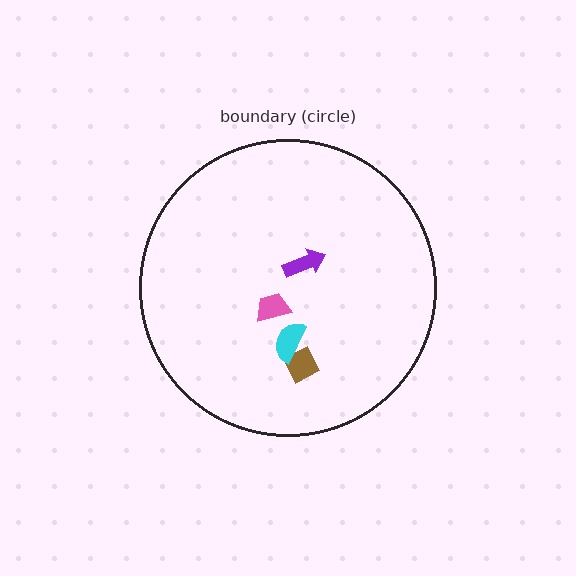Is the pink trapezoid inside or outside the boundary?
Inside.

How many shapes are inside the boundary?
4 inside, 0 outside.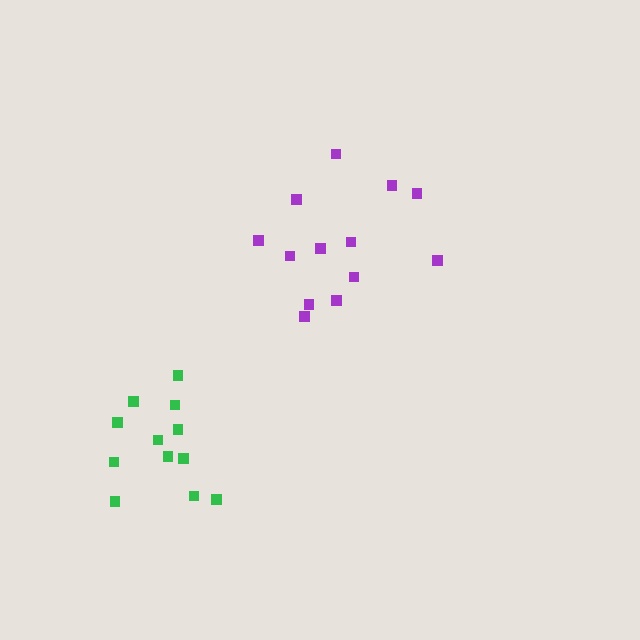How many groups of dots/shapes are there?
There are 2 groups.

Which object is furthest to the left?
The green cluster is leftmost.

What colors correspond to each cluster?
The clusters are colored: purple, green.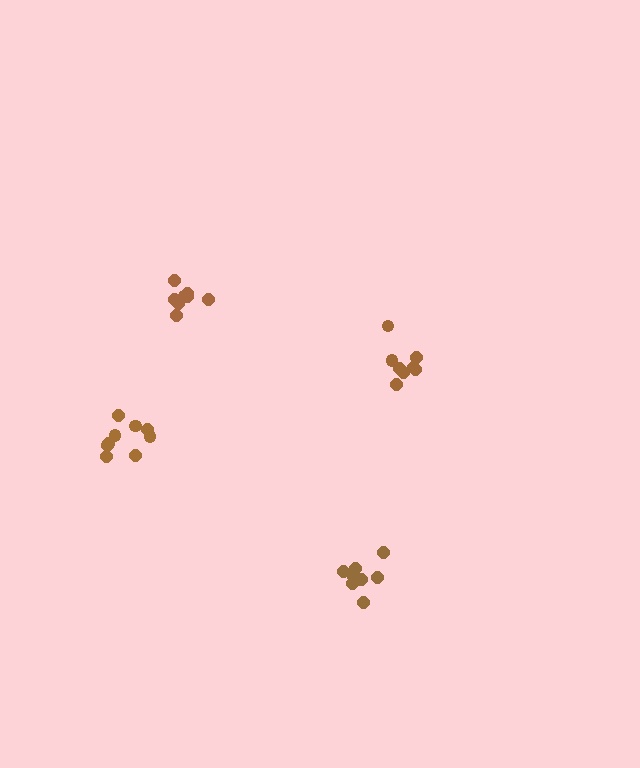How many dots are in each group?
Group 1: 8 dots, Group 2: 9 dots, Group 3: 8 dots, Group 4: 8 dots (33 total).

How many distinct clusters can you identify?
There are 4 distinct clusters.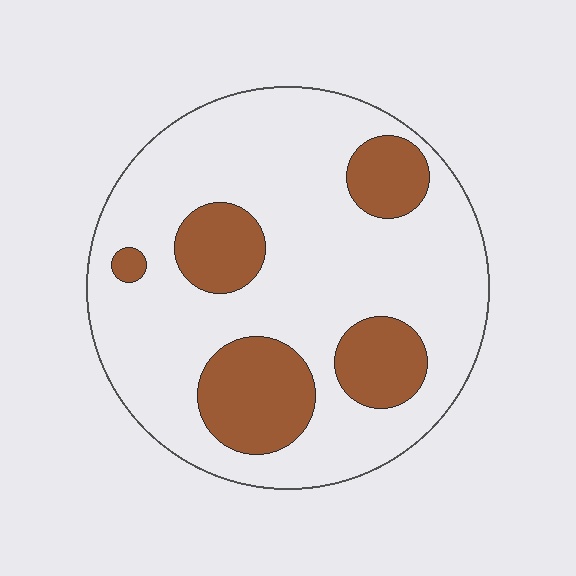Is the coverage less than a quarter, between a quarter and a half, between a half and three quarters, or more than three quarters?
Less than a quarter.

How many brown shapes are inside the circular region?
5.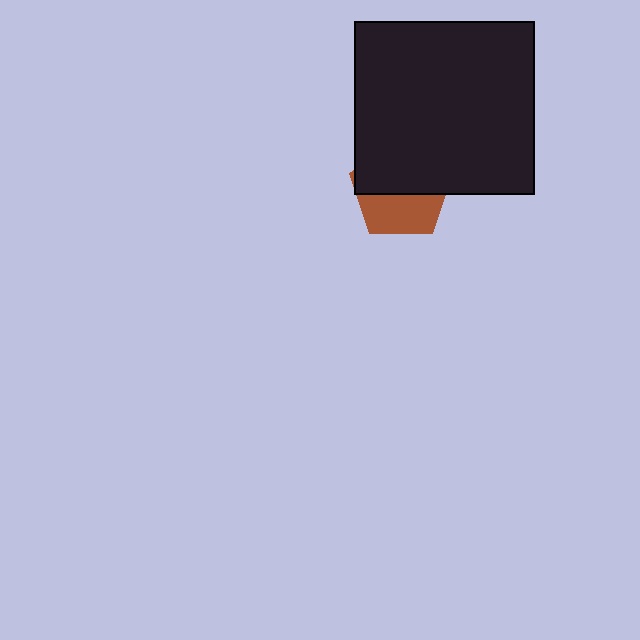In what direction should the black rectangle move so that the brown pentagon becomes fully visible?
The black rectangle should move up. That is the shortest direction to clear the overlap and leave the brown pentagon fully visible.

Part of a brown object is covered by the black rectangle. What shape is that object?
It is a pentagon.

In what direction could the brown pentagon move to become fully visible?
The brown pentagon could move down. That would shift it out from behind the black rectangle entirely.